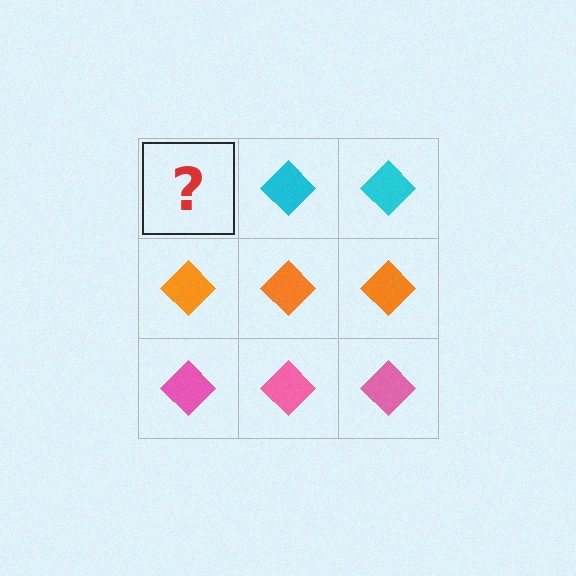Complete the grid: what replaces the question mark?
The question mark should be replaced with a cyan diamond.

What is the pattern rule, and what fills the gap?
The rule is that each row has a consistent color. The gap should be filled with a cyan diamond.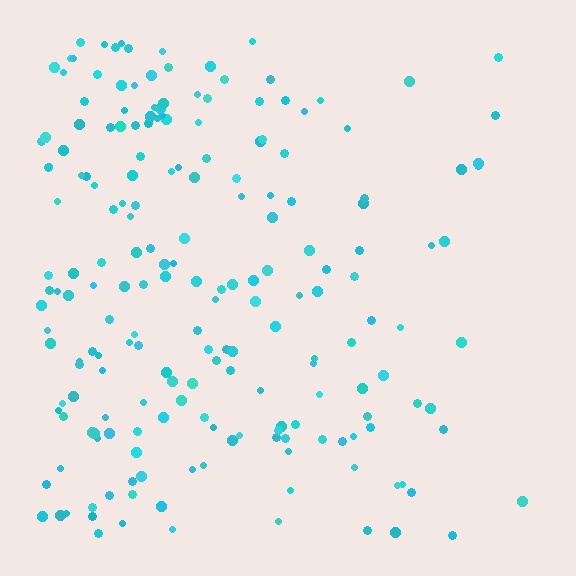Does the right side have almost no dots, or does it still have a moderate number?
Still a moderate number, just noticeably fewer than the left.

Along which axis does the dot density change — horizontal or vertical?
Horizontal.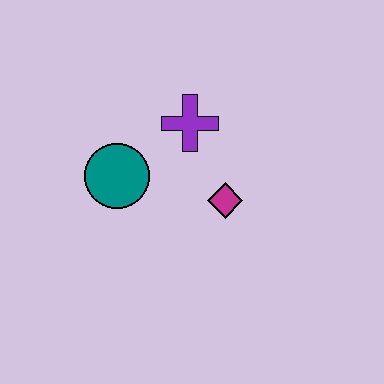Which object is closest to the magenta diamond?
The purple cross is closest to the magenta diamond.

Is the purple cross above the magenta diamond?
Yes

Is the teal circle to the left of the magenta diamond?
Yes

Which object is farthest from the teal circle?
The magenta diamond is farthest from the teal circle.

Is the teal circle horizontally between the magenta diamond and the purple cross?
No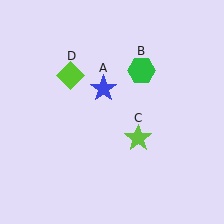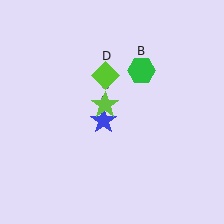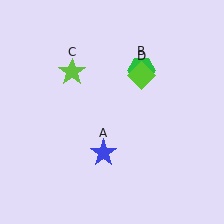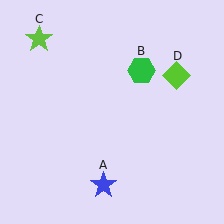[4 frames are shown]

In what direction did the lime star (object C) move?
The lime star (object C) moved up and to the left.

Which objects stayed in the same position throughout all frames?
Green hexagon (object B) remained stationary.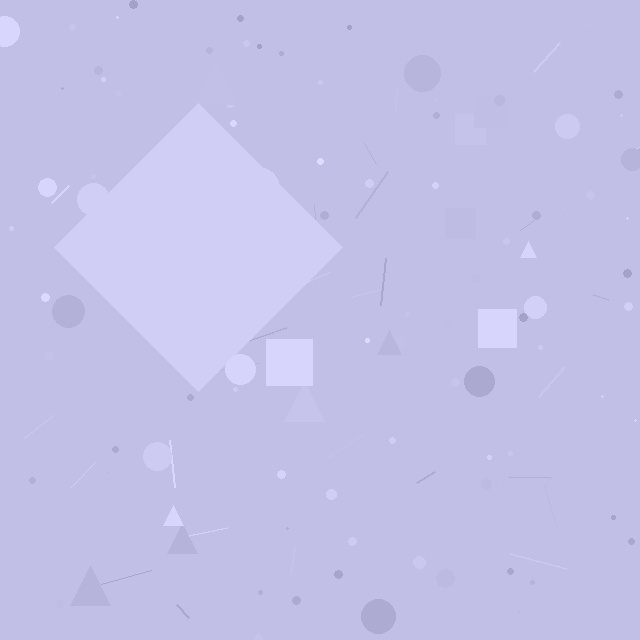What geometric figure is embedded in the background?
A diamond is embedded in the background.